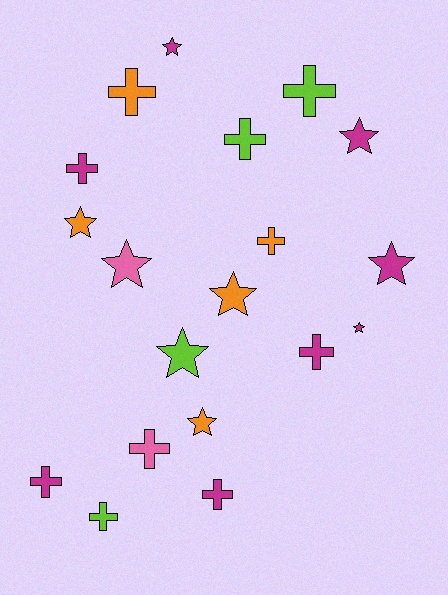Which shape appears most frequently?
Cross, with 10 objects.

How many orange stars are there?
There are 3 orange stars.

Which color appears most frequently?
Magenta, with 8 objects.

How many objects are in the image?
There are 19 objects.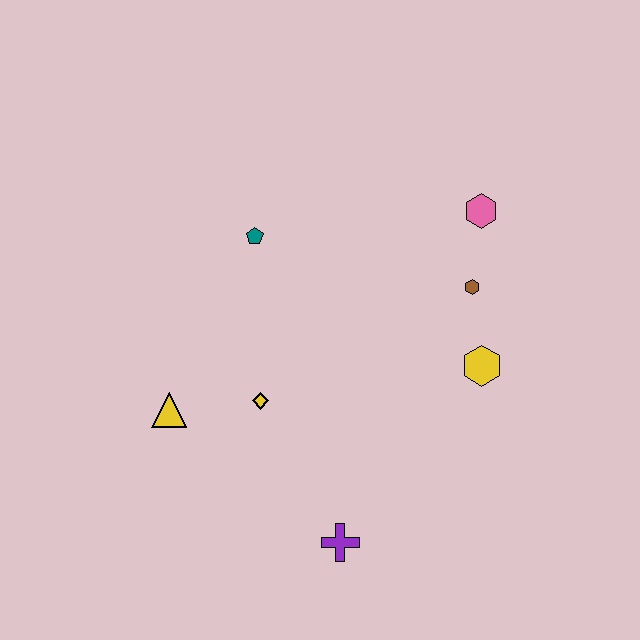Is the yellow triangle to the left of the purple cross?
Yes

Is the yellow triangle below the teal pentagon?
Yes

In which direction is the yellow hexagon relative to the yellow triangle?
The yellow hexagon is to the right of the yellow triangle.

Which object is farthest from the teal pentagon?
The purple cross is farthest from the teal pentagon.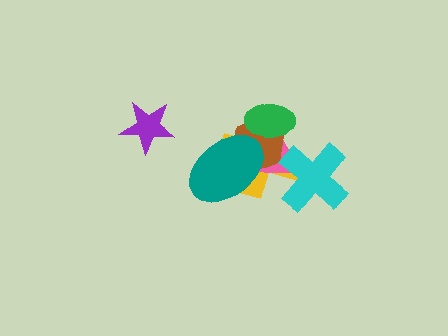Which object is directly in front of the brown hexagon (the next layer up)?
The green ellipse is directly in front of the brown hexagon.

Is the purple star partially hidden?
No, no other shape covers it.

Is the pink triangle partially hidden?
Yes, it is partially covered by another shape.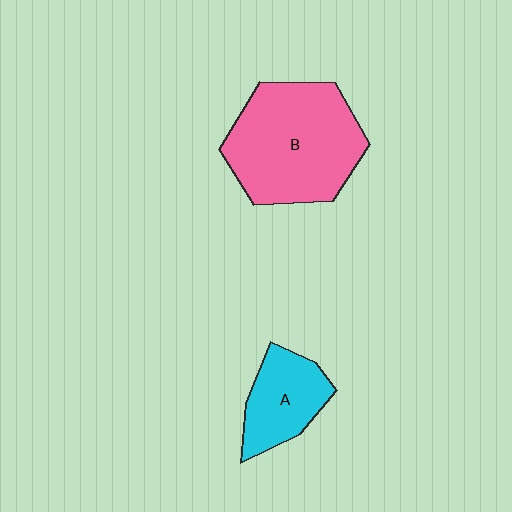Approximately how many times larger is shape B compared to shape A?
Approximately 2.1 times.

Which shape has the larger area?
Shape B (pink).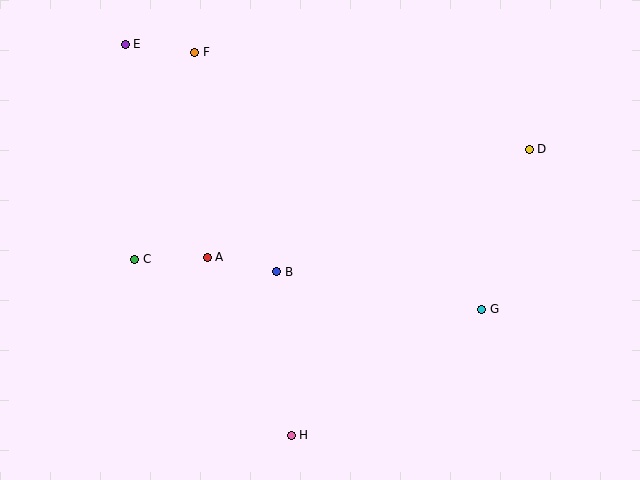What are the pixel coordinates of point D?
Point D is at (529, 149).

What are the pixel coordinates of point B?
Point B is at (277, 272).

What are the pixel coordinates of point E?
Point E is at (125, 44).